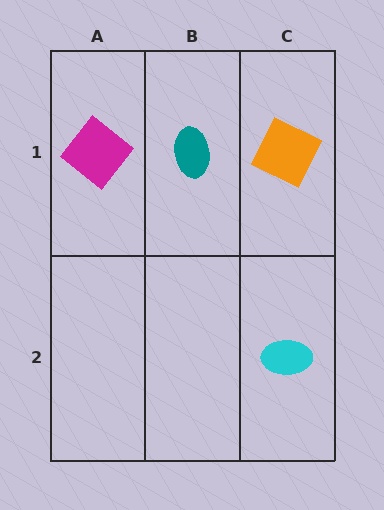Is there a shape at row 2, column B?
No, that cell is empty.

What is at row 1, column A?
A magenta diamond.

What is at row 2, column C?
A cyan ellipse.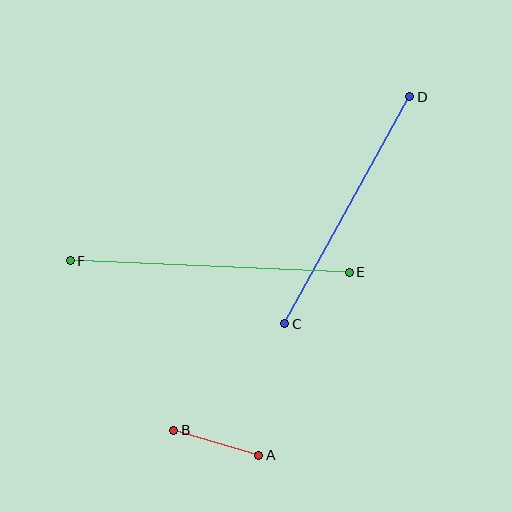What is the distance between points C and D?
The distance is approximately 259 pixels.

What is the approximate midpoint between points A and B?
The midpoint is at approximately (216, 443) pixels.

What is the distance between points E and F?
The distance is approximately 279 pixels.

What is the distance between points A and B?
The distance is approximately 88 pixels.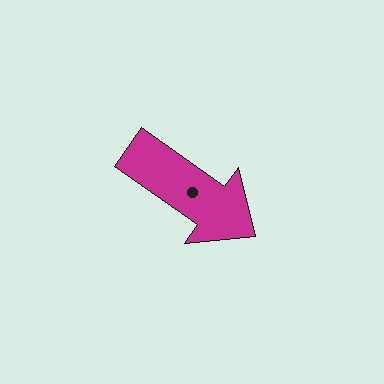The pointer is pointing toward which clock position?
Roughly 4 o'clock.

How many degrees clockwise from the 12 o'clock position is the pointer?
Approximately 125 degrees.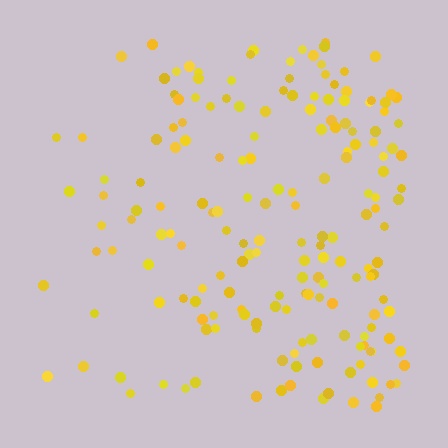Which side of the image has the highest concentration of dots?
The right.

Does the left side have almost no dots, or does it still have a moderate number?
Still a moderate number, just noticeably fewer than the right.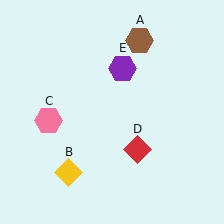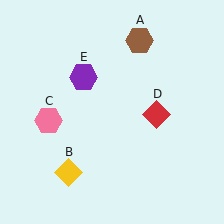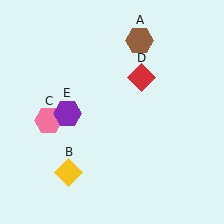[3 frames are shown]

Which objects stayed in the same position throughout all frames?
Brown hexagon (object A) and yellow diamond (object B) and pink hexagon (object C) remained stationary.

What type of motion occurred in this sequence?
The red diamond (object D), purple hexagon (object E) rotated counterclockwise around the center of the scene.